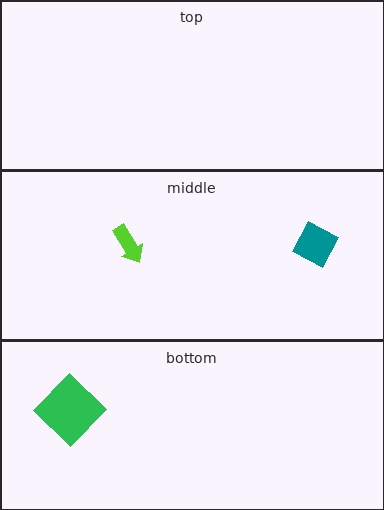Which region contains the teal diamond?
The middle region.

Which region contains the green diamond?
The bottom region.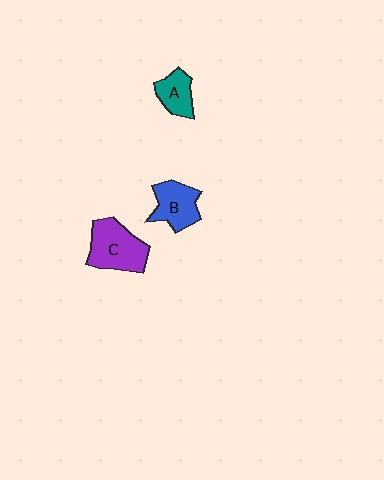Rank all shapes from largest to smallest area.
From largest to smallest: C (purple), B (blue), A (teal).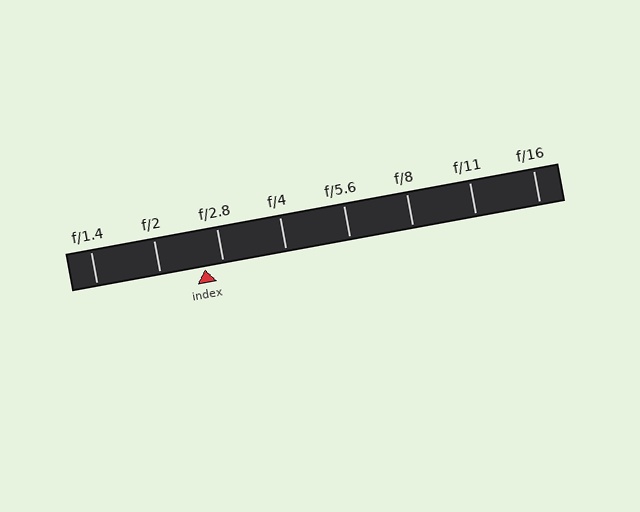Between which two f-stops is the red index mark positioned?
The index mark is between f/2 and f/2.8.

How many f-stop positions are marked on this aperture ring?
There are 8 f-stop positions marked.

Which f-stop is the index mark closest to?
The index mark is closest to f/2.8.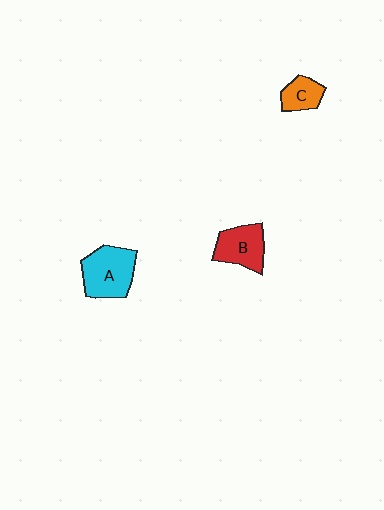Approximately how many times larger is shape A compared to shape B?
Approximately 1.3 times.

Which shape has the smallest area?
Shape C (orange).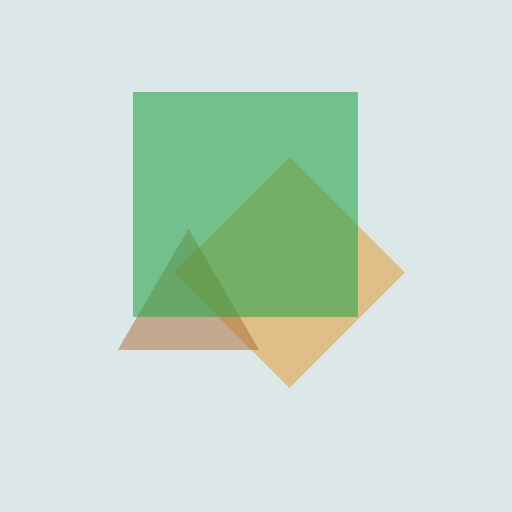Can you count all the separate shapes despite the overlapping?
Yes, there are 3 separate shapes.